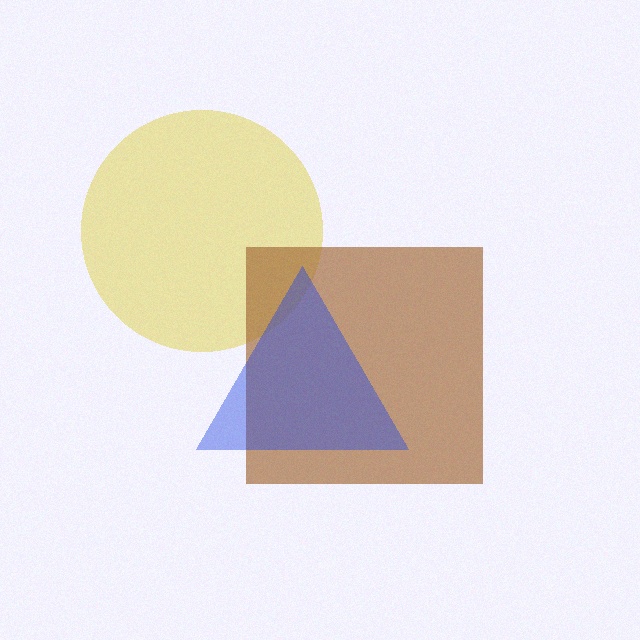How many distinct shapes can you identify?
There are 3 distinct shapes: a yellow circle, a brown square, a blue triangle.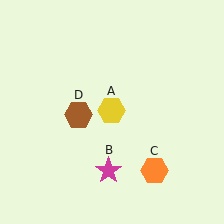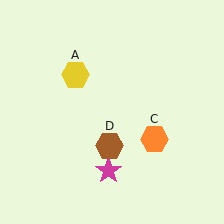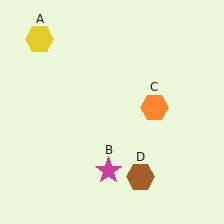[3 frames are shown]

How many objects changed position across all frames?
3 objects changed position: yellow hexagon (object A), orange hexagon (object C), brown hexagon (object D).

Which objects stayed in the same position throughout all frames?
Magenta star (object B) remained stationary.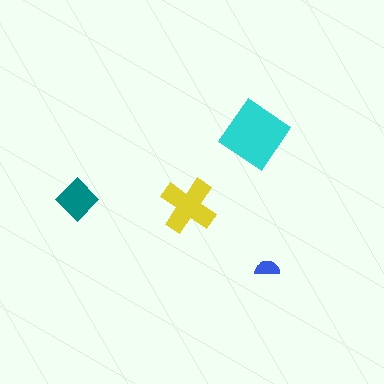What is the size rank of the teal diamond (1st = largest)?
3rd.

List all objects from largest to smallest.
The cyan diamond, the yellow cross, the teal diamond, the blue semicircle.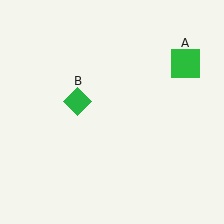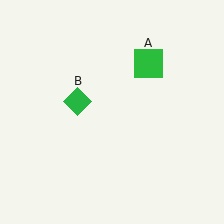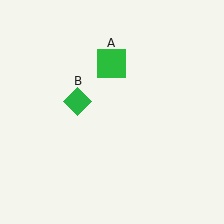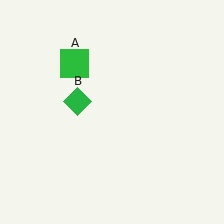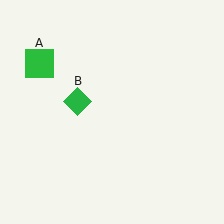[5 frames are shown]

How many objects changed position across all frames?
1 object changed position: green square (object A).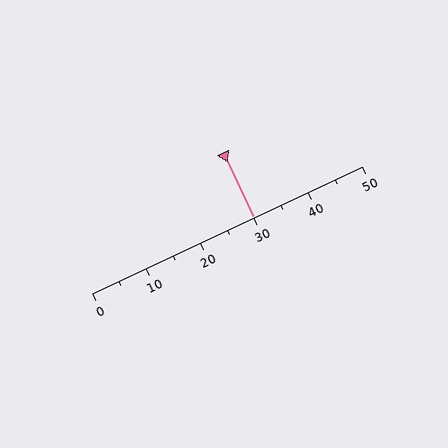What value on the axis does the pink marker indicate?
The marker indicates approximately 30.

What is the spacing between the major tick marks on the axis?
The major ticks are spaced 10 apart.